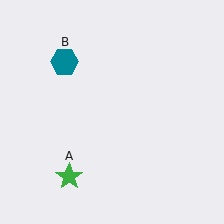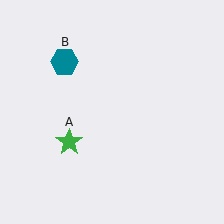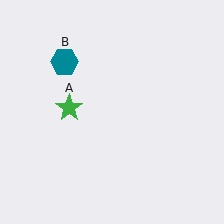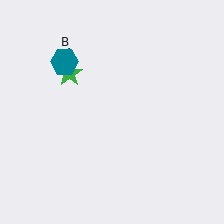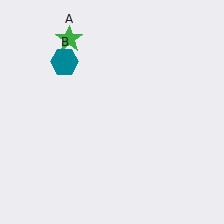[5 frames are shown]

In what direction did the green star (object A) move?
The green star (object A) moved up.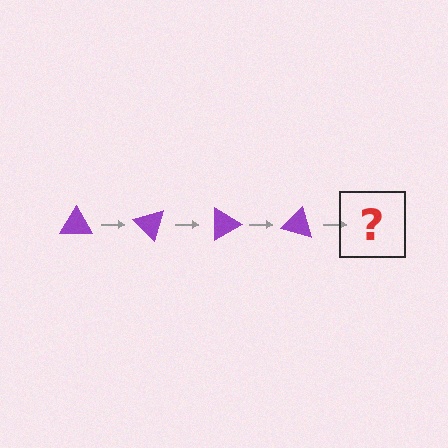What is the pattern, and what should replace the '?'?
The pattern is that the triangle rotates 45 degrees each step. The '?' should be a purple triangle rotated 180 degrees.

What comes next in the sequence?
The next element should be a purple triangle rotated 180 degrees.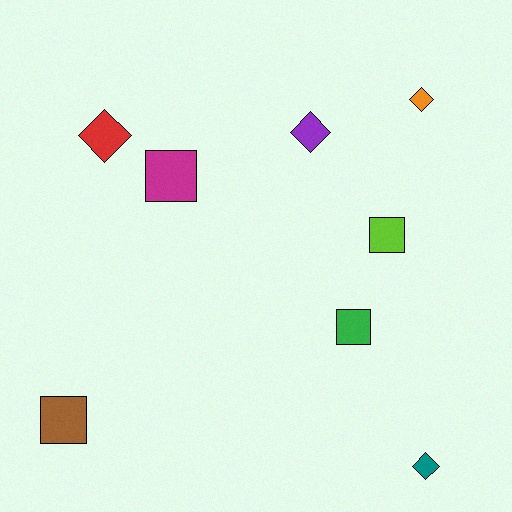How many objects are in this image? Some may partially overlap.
There are 8 objects.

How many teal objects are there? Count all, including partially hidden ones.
There is 1 teal object.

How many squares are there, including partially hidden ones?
There are 4 squares.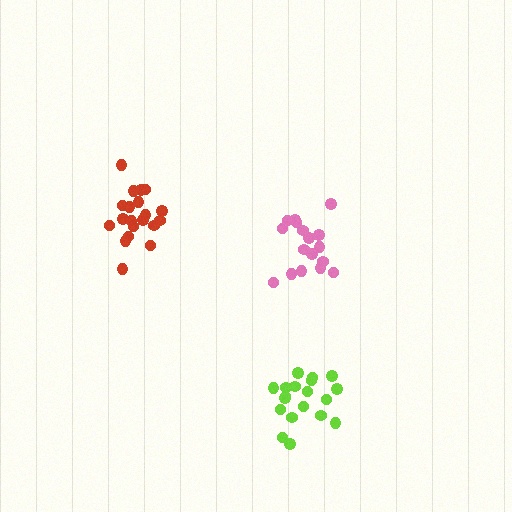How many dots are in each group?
Group 1: 20 dots, Group 2: 17 dots, Group 3: 19 dots (56 total).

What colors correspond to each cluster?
The clusters are colored: red, pink, lime.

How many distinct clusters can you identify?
There are 3 distinct clusters.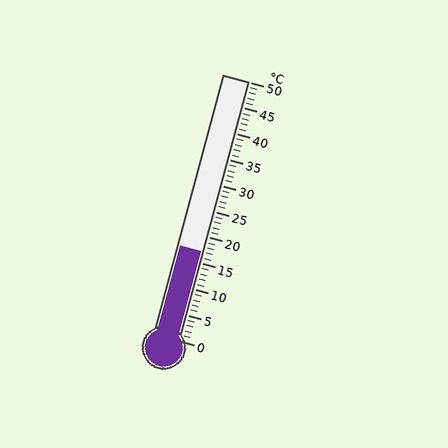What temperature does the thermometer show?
The thermometer shows approximately 17°C.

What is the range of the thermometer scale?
The thermometer scale ranges from 0°C to 50°C.